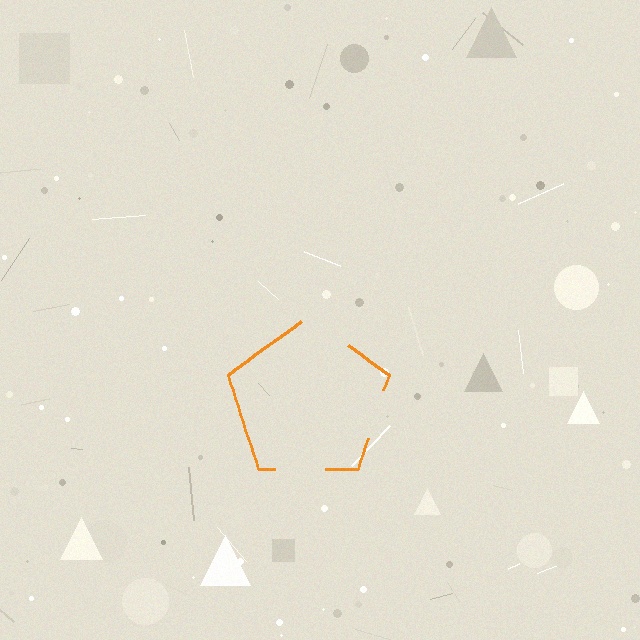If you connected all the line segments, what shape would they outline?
They would outline a pentagon.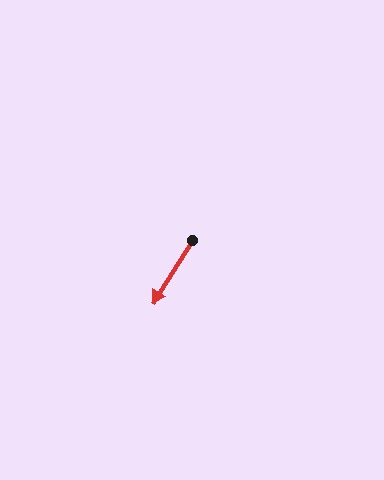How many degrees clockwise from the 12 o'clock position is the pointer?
Approximately 212 degrees.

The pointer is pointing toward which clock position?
Roughly 7 o'clock.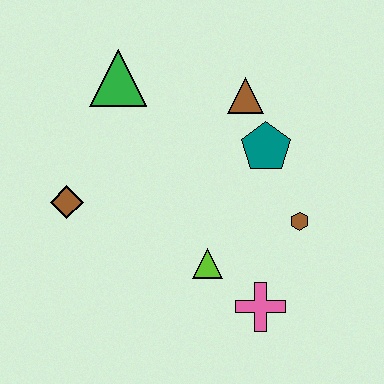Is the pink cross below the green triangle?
Yes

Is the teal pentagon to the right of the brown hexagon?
No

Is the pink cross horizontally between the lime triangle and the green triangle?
No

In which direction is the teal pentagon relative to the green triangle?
The teal pentagon is to the right of the green triangle.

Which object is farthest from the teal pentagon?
The brown diamond is farthest from the teal pentagon.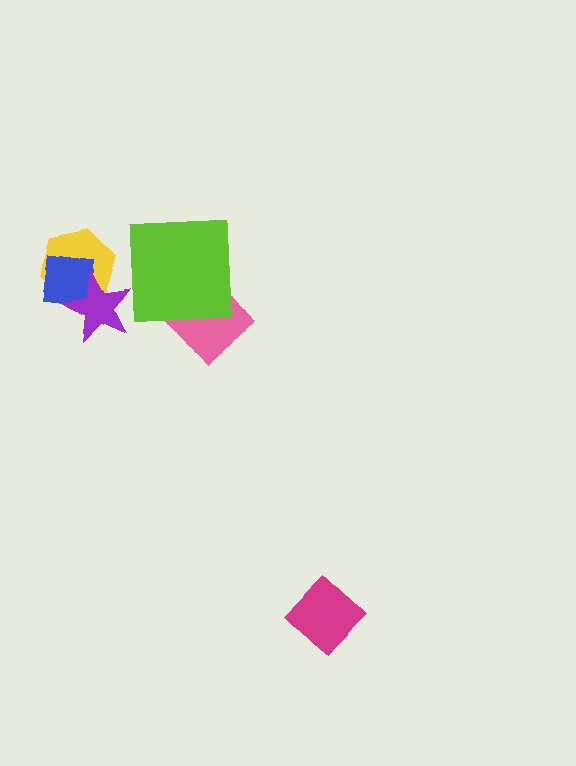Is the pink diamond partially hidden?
Yes, it is partially covered by another shape.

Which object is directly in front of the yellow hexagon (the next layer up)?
The blue square is directly in front of the yellow hexagon.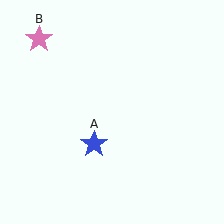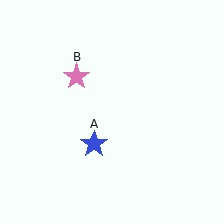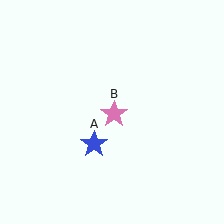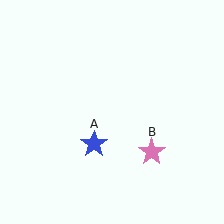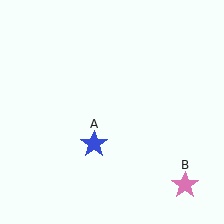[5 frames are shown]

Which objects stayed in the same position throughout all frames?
Blue star (object A) remained stationary.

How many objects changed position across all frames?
1 object changed position: pink star (object B).